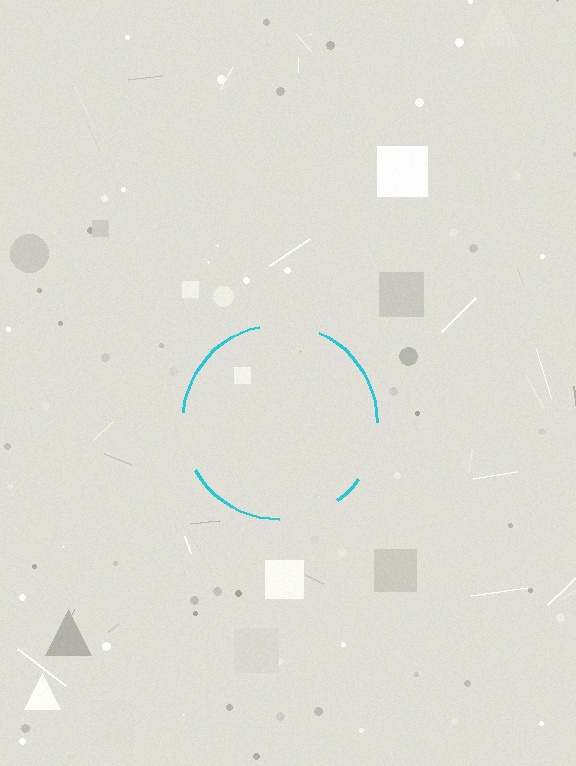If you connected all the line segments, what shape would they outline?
They would outline a circle.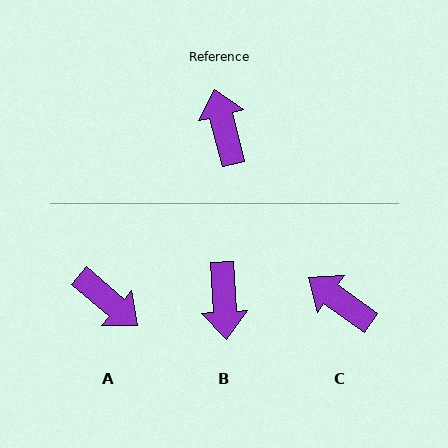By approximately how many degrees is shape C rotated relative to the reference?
Approximately 40 degrees counter-clockwise.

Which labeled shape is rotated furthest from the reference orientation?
B, about 169 degrees away.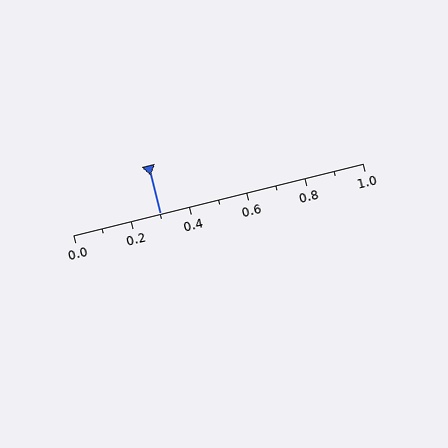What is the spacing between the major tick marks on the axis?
The major ticks are spaced 0.2 apart.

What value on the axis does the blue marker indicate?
The marker indicates approximately 0.3.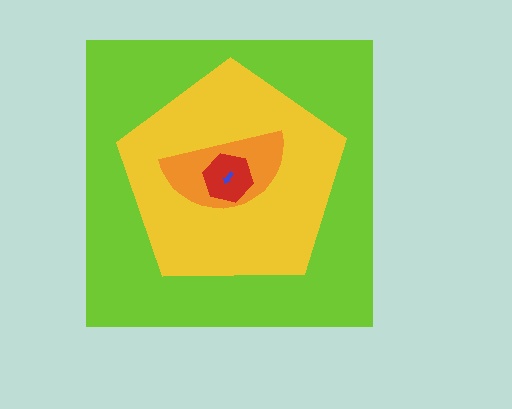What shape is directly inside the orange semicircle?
The red hexagon.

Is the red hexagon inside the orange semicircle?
Yes.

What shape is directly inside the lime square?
The yellow pentagon.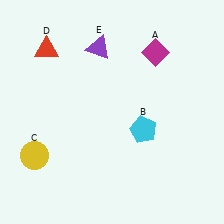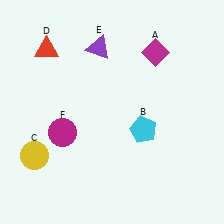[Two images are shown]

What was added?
A magenta circle (F) was added in Image 2.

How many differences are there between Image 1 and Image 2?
There is 1 difference between the two images.